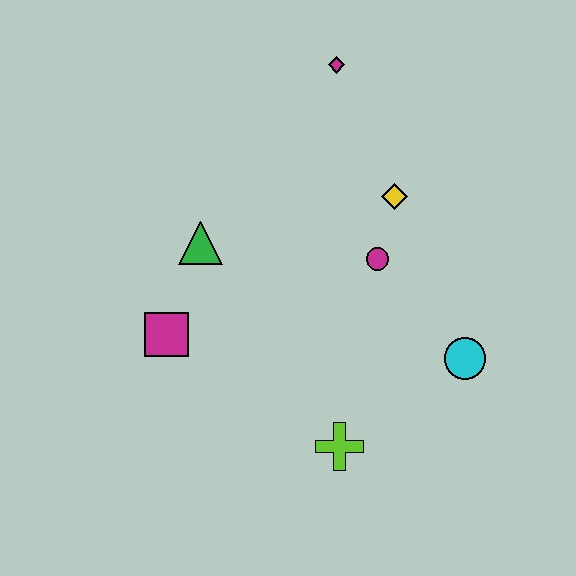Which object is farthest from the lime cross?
The magenta diamond is farthest from the lime cross.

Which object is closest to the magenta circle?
The yellow diamond is closest to the magenta circle.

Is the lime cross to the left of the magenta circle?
Yes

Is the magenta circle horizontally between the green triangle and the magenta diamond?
No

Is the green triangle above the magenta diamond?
No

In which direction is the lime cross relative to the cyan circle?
The lime cross is to the left of the cyan circle.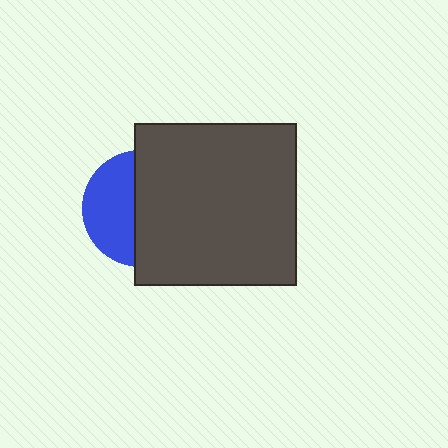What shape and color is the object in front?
The object in front is a dark gray square.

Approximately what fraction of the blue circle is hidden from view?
Roughly 58% of the blue circle is hidden behind the dark gray square.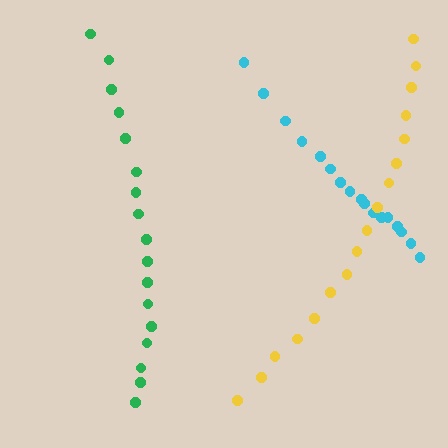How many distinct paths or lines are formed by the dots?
There are 3 distinct paths.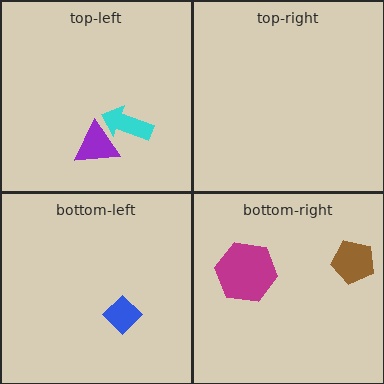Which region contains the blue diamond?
The bottom-left region.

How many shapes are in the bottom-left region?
1.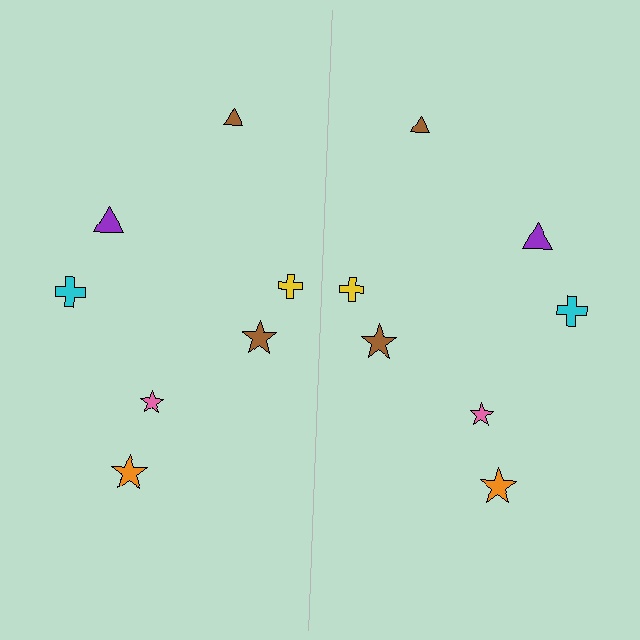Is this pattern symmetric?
Yes, this pattern has bilateral (reflection) symmetry.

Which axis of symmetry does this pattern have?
The pattern has a vertical axis of symmetry running through the center of the image.